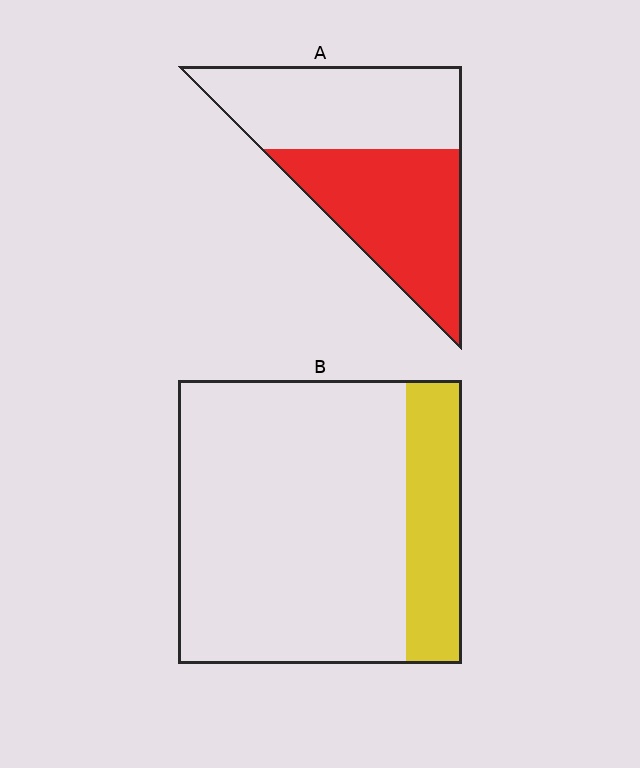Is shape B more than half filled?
No.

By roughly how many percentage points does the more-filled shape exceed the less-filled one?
By roughly 30 percentage points (A over B).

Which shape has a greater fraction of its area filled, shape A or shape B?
Shape A.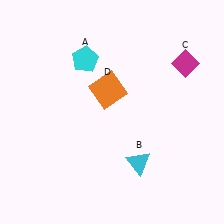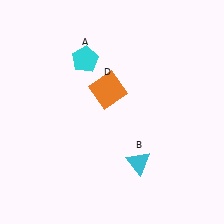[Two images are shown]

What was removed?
The magenta diamond (C) was removed in Image 2.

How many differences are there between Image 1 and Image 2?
There is 1 difference between the two images.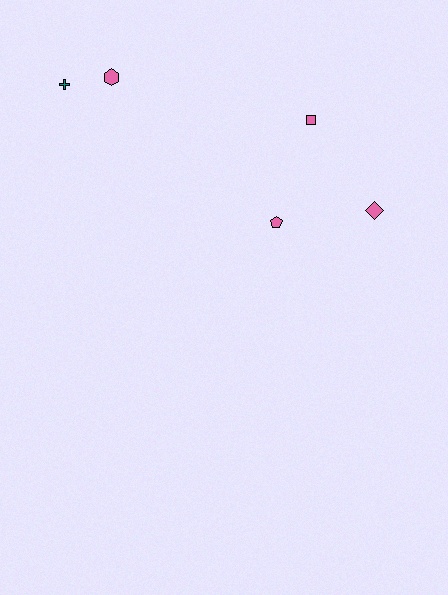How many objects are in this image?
There are 5 objects.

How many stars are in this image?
There are no stars.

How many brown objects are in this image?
There are no brown objects.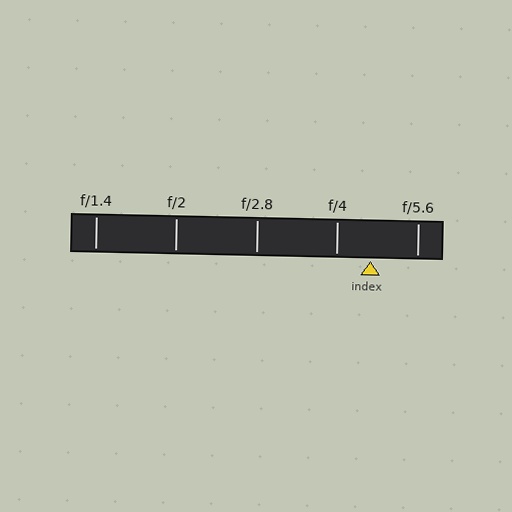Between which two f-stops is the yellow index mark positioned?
The index mark is between f/4 and f/5.6.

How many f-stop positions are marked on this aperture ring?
There are 5 f-stop positions marked.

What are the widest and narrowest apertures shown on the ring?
The widest aperture shown is f/1.4 and the narrowest is f/5.6.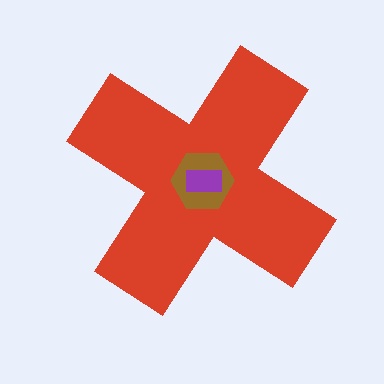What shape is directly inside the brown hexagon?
The purple rectangle.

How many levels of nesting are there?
3.